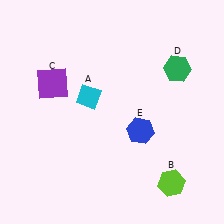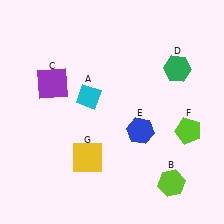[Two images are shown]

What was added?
A lime pentagon (F), a yellow square (G) were added in Image 2.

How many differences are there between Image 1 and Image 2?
There are 2 differences between the two images.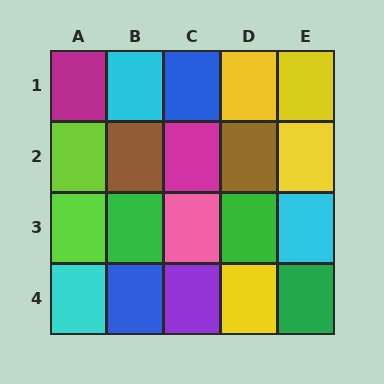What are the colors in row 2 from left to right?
Lime, brown, magenta, brown, yellow.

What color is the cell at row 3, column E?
Cyan.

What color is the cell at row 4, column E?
Green.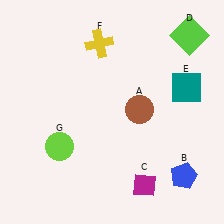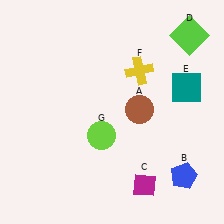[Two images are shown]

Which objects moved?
The objects that moved are: the yellow cross (F), the lime circle (G).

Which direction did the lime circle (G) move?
The lime circle (G) moved right.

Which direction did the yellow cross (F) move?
The yellow cross (F) moved right.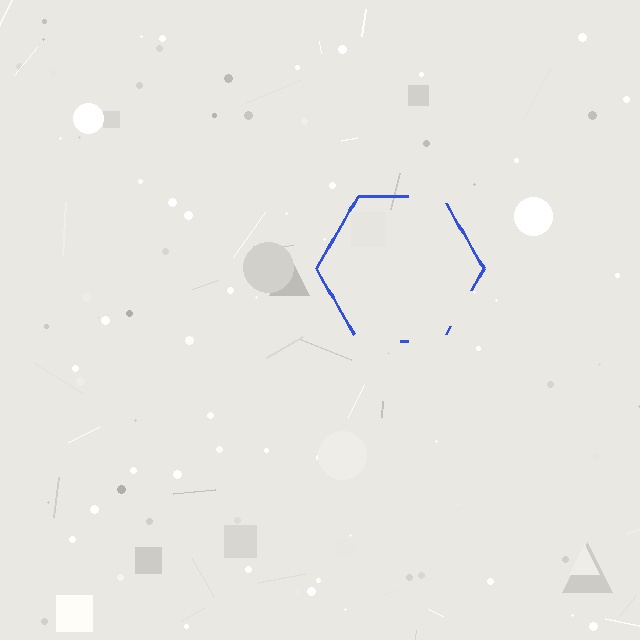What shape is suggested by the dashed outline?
The dashed outline suggests a hexagon.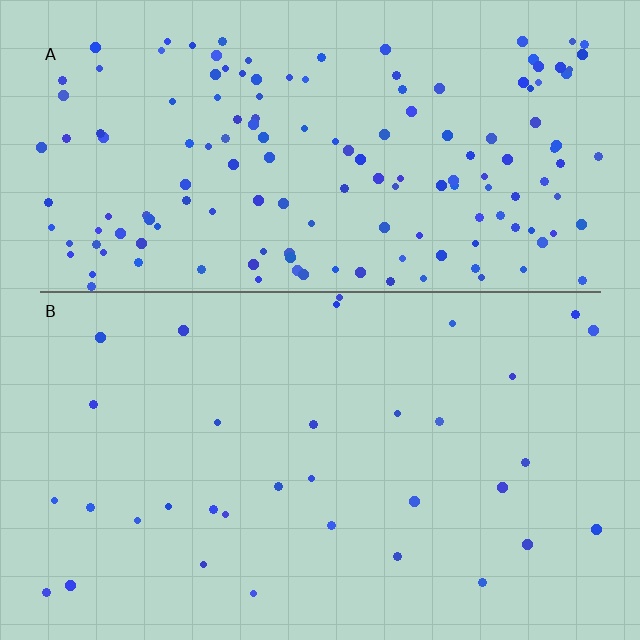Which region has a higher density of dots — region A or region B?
A (the top).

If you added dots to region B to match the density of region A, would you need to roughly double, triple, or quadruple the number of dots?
Approximately quadruple.